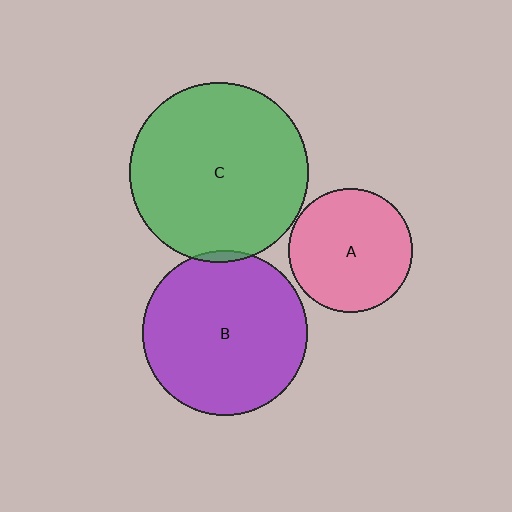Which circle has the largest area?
Circle C (green).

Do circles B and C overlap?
Yes.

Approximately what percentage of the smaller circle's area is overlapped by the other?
Approximately 5%.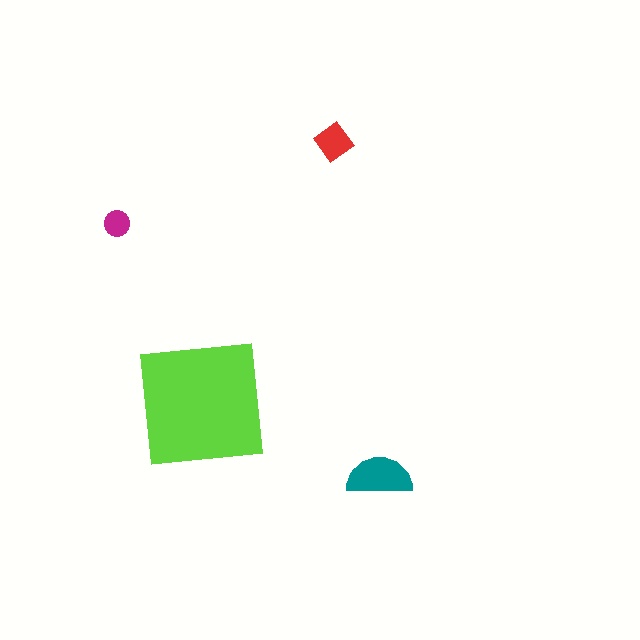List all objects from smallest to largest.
The magenta circle, the red diamond, the teal semicircle, the lime square.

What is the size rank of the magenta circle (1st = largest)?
4th.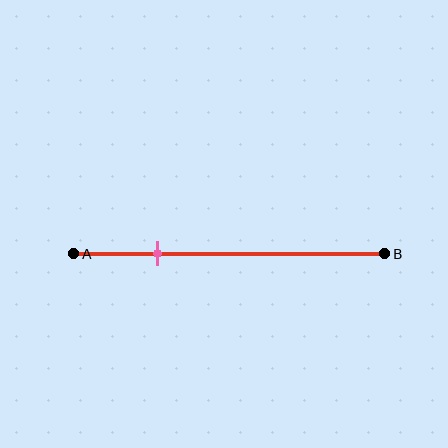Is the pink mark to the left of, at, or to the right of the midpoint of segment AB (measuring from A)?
The pink mark is to the left of the midpoint of segment AB.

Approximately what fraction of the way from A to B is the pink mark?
The pink mark is approximately 25% of the way from A to B.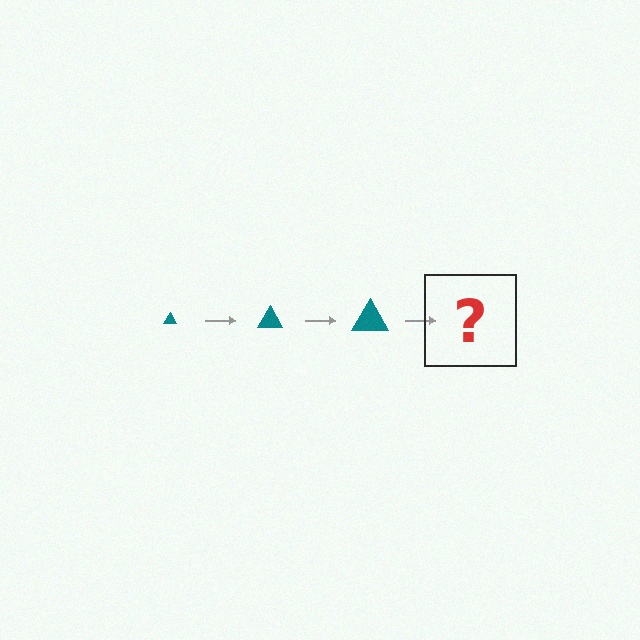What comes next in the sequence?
The next element should be a teal triangle, larger than the previous one.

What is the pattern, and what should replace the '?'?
The pattern is that the triangle gets progressively larger each step. The '?' should be a teal triangle, larger than the previous one.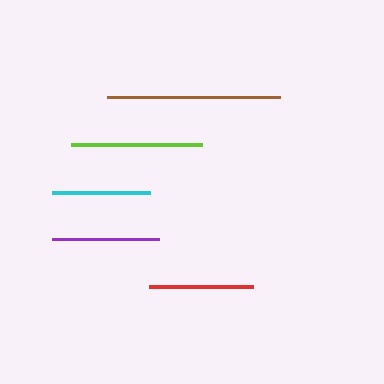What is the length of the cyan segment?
The cyan segment is approximately 98 pixels long.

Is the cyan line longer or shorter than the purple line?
The purple line is longer than the cyan line.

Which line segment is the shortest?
The cyan line is the shortest at approximately 98 pixels.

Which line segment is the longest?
The brown line is the longest at approximately 173 pixels.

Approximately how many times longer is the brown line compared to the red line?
The brown line is approximately 1.7 times the length of the red line.